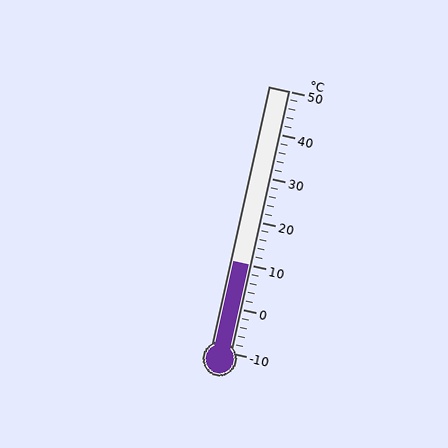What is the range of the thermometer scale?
The thermometer scale ranges from -10°C to 50°C.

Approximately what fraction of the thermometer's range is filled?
The thermometer is filled to approximately 35% of its range.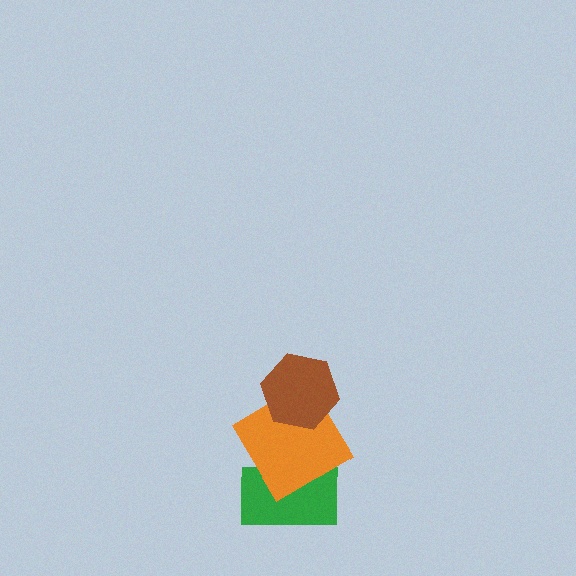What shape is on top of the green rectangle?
The orange diamond is on top of the green rectangle.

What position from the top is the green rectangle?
The green rectangle is 3rd from the top.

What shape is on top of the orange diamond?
The brown hexagon is on top of the orange diamond.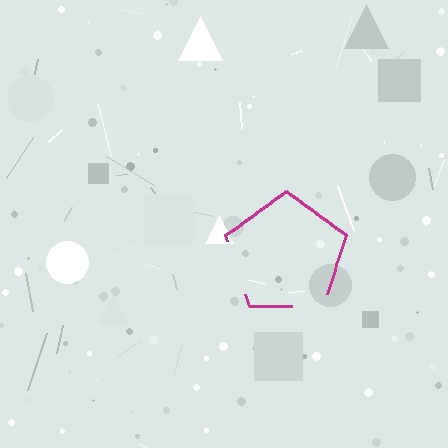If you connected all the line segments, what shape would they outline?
They would outline a pentagon.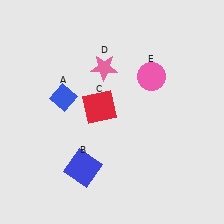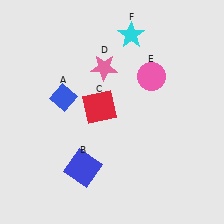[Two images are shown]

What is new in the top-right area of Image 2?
A cyan star (F) was added in the top-right area of Image 2.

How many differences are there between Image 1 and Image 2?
There is 1 difference between the two images.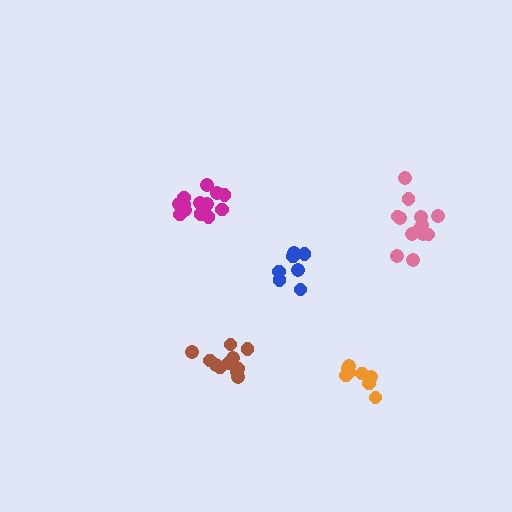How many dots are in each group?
Group 1: 11 dots, Group 2: 8 dots, Group 3: 13 dots, Group 4: 7 dots, Group 5: 13 dots (52 total).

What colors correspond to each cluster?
The clusters are colored: brown, orange, magenta, blue, pink.